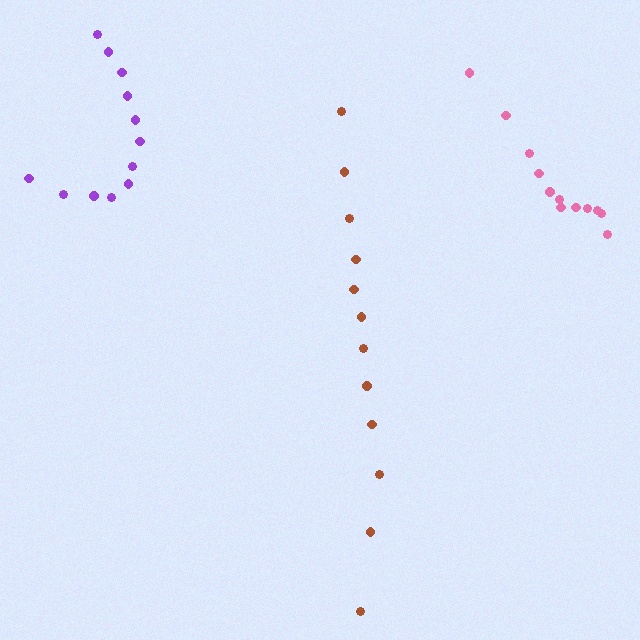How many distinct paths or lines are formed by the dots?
There are 3 distinct paths.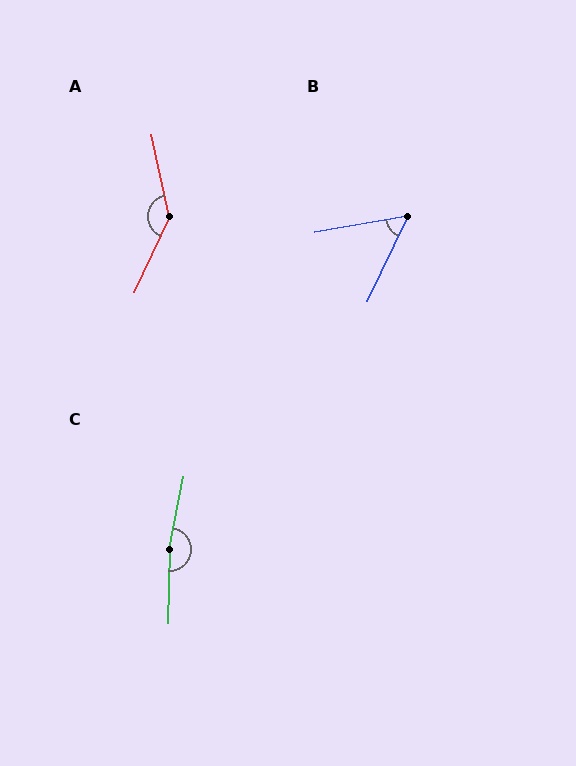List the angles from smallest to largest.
B (55°), A (143°), C (170°).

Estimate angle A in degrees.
Approximately 143 degrees.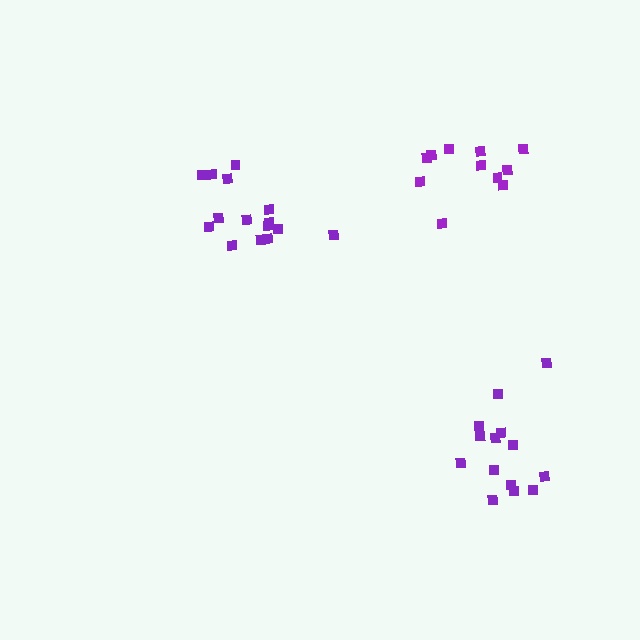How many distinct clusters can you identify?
There are 3 distinct clusters.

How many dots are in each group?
Group 1: 14 dots, Group 2: 11 dots, Group 3: 15 dots (40 total).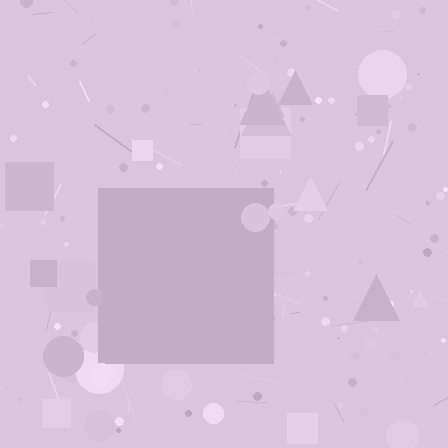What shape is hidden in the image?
A square is hidden in the image.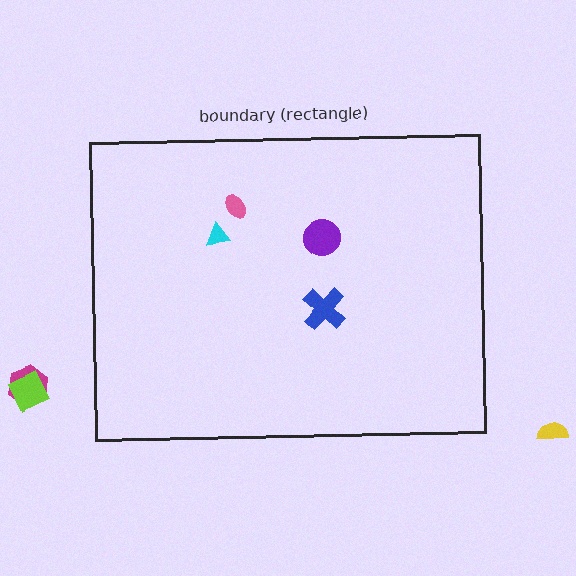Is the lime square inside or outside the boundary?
Outside.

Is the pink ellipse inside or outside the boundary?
Inside.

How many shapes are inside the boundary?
4 inside, 3 outside.